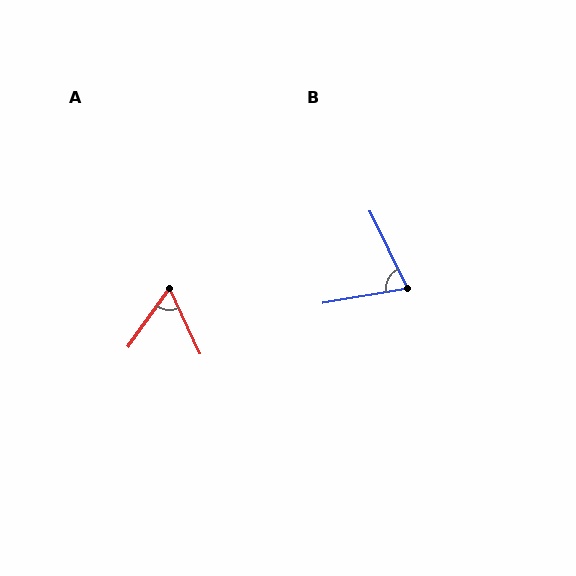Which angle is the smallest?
A, at approximately 60 degrees.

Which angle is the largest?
B, at approximately 74 degrees.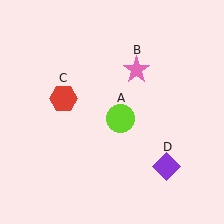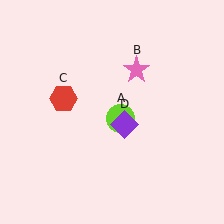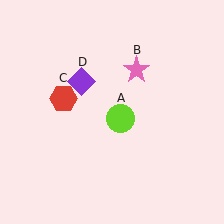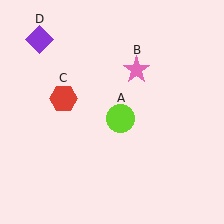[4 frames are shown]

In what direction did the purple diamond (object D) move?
The purple diamond (object D) moved up and to the left.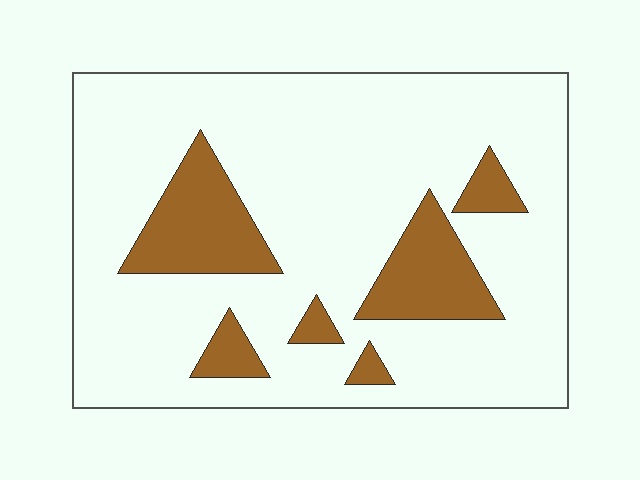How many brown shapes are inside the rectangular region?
6.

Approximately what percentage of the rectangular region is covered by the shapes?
Approximately 20%.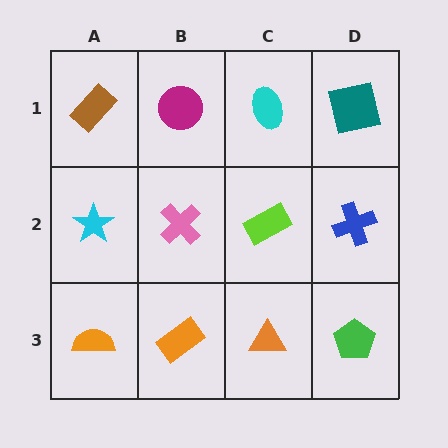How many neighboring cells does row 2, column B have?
4.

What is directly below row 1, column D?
A blue cross.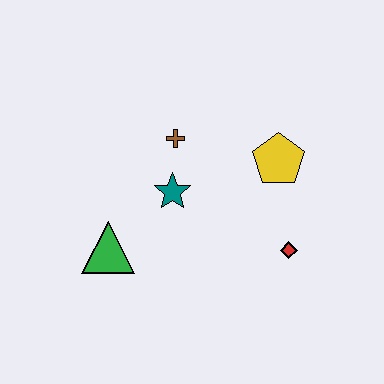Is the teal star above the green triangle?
Yes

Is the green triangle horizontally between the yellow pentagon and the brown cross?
No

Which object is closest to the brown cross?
The teal star is closest to the brown cross.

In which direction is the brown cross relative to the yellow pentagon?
The brown cross is to the left of the yellow pentagon.